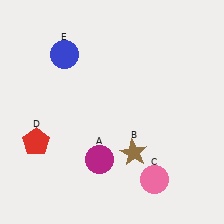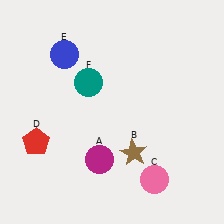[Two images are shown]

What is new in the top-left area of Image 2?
A teal circle (F) was added in the top-left area of Image 2.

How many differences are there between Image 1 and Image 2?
There is 1 difference between the two images.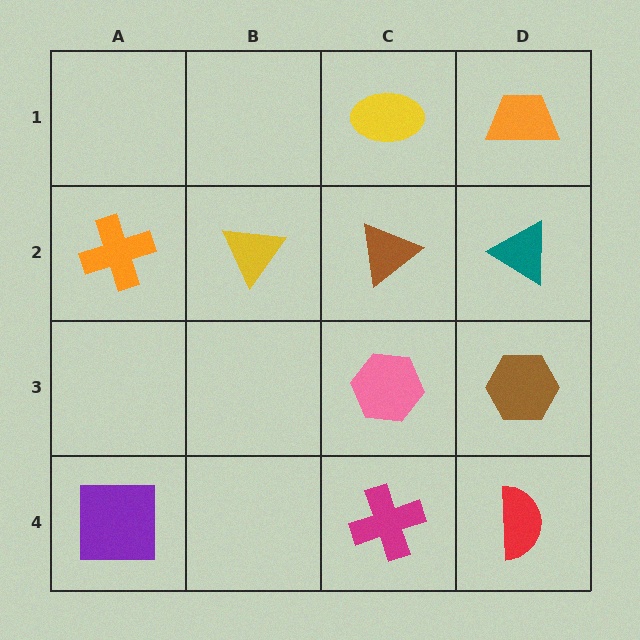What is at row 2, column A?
An orange cross.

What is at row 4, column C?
A magenta cross.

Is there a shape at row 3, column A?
No, that cell is empty.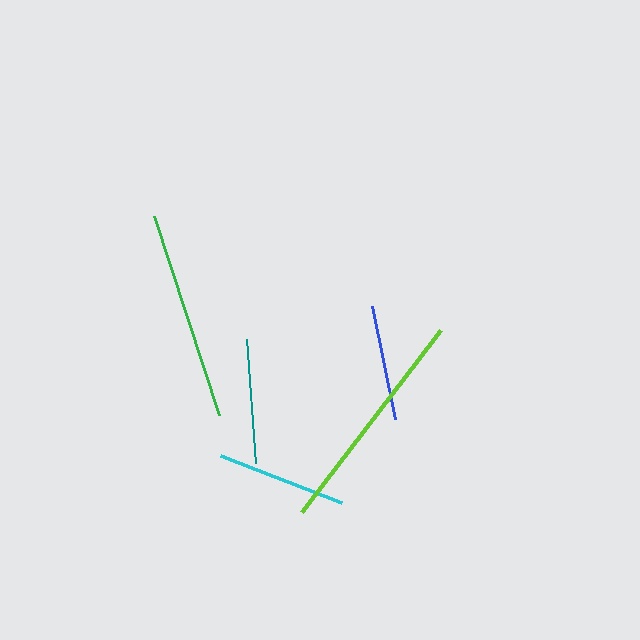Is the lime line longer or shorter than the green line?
The lime line is longer than the green line.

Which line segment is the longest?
The lime line is the longest at approximately 229 pixels.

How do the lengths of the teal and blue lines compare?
The teal and blue lines are approximately the same length.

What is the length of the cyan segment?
The cyan segment is approximately 130 pixels long.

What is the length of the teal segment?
The teal segment is approximately 125 pixels long.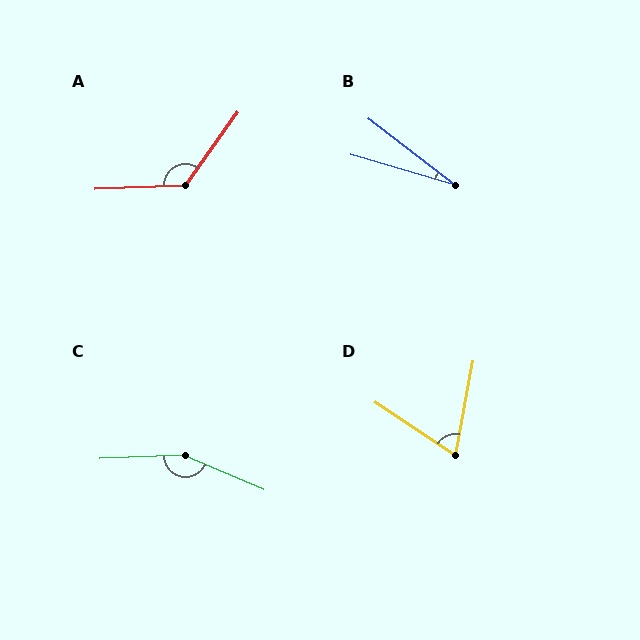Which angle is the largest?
C, at approximately 155 degrees.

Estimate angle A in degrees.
Approximately 128 degrees.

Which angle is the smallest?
B, at approximately 21 degrees.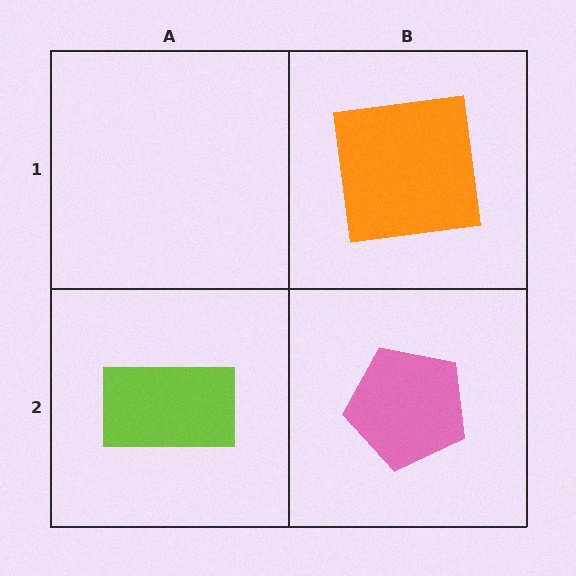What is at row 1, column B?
An orange square.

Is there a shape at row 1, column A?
No, that cell is empty.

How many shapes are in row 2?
2 shapes.